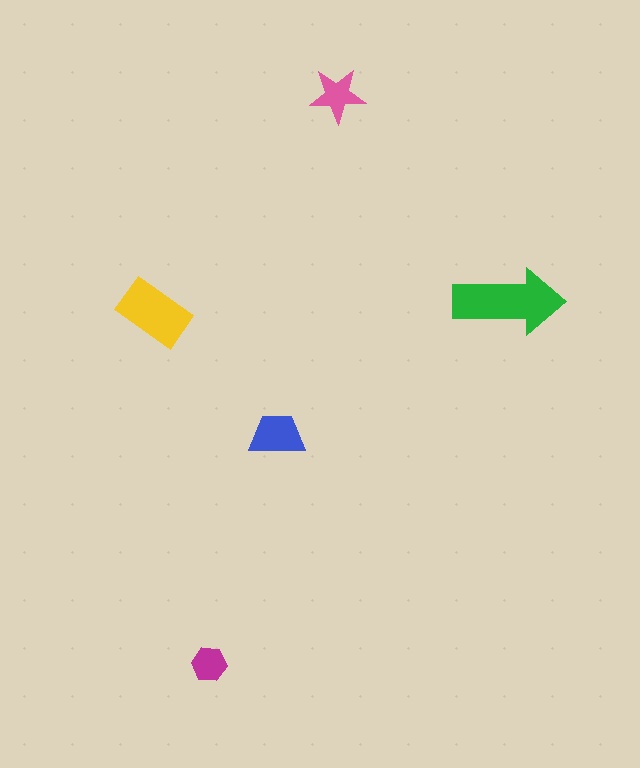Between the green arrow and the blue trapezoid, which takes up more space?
The green arrow.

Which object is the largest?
The green arrow.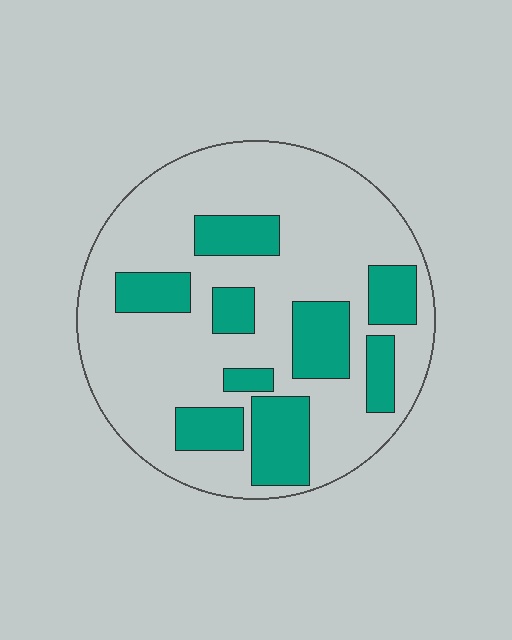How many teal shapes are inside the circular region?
9.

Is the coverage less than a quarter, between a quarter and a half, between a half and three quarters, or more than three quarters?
Between a quarter and a half.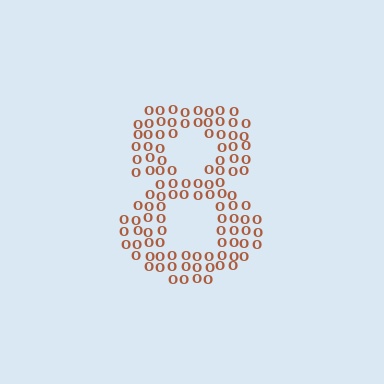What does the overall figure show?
The overall figure shows the digit 8.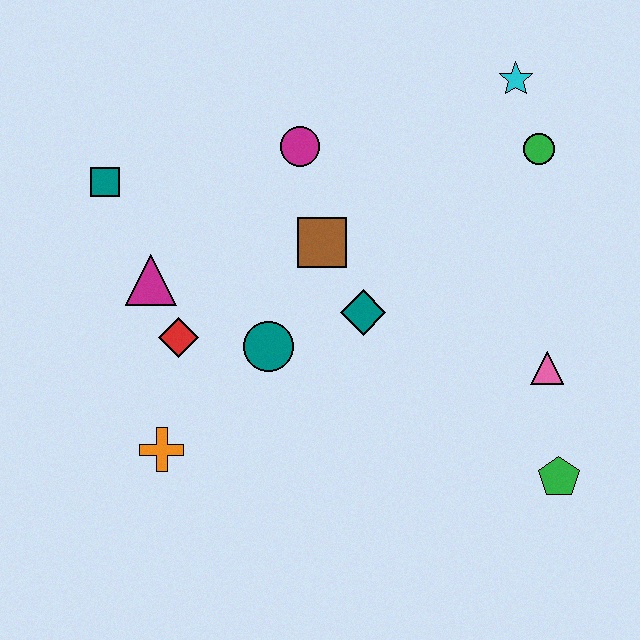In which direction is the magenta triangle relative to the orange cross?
The magenta triangle is above the orange cross.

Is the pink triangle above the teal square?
No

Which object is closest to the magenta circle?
The brown square is closest to the magenta circle.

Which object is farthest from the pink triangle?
The teal square is farthest from the pink triangle.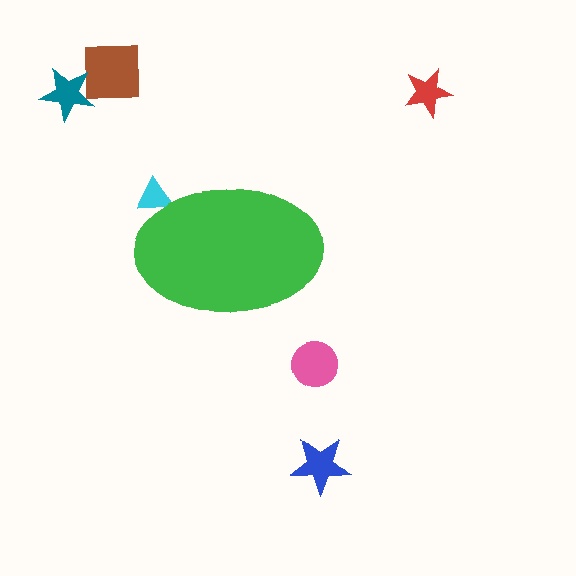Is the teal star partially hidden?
No, the teal star is fully visible.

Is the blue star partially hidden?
No, the blue star is fully visible.